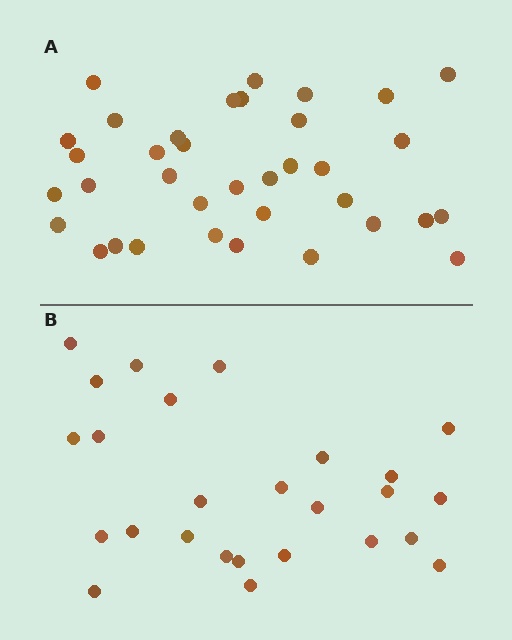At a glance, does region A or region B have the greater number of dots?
Region A (the top region) has more dots.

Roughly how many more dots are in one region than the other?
Region A has roughly 10 or so more dots than region B.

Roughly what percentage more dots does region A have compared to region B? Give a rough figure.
About 40% more.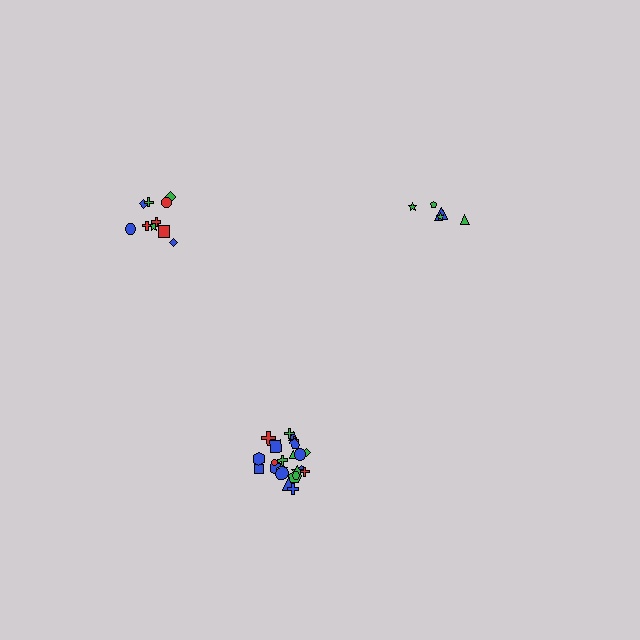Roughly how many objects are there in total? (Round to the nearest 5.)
Roughly 40 objects in total.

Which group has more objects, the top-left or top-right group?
The top-left group.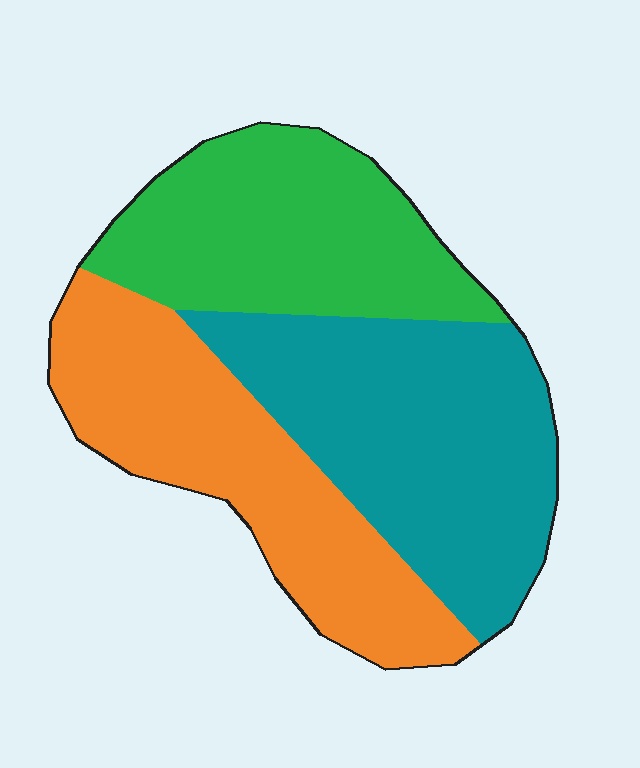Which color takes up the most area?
Teal, at roughly 40%.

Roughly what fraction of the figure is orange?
Orange covers about 35% of the figure.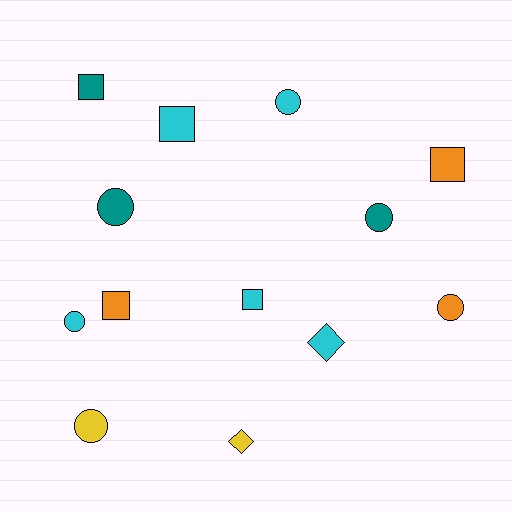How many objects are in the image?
There are 13 objects.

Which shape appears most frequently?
Circle, with 6 objects.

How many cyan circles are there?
There are 2 cyan circles.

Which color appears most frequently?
Cyan, with 5 objects.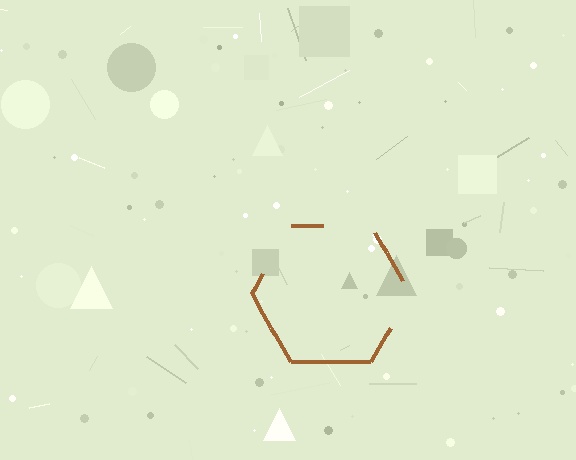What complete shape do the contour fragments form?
The contour fragments form a hexagon.